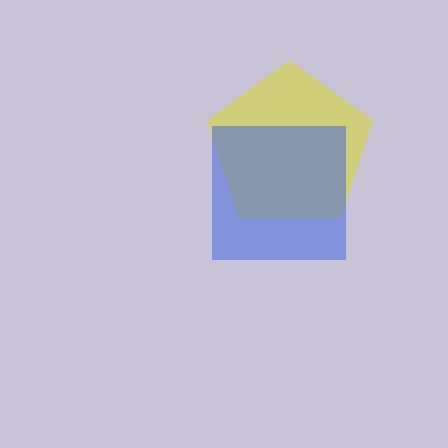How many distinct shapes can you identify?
There are 2 distinct shapes: a yellow pentagon, a blue square.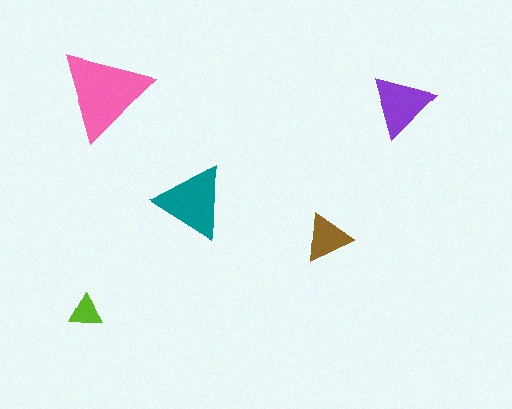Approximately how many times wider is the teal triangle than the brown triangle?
About 1.5 times wider.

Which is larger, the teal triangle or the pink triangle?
The pink one.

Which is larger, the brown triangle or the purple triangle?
The purple one.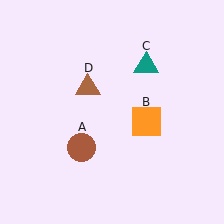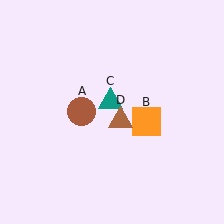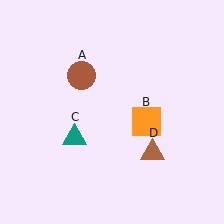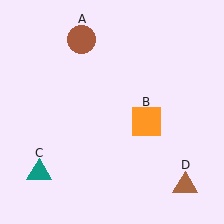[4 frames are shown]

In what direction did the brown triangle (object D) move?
The brown triangle (object D) moved down and to the right.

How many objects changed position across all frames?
3 objects changed position: brown circle (object A), teal triangle (object C), brown triangle (object D).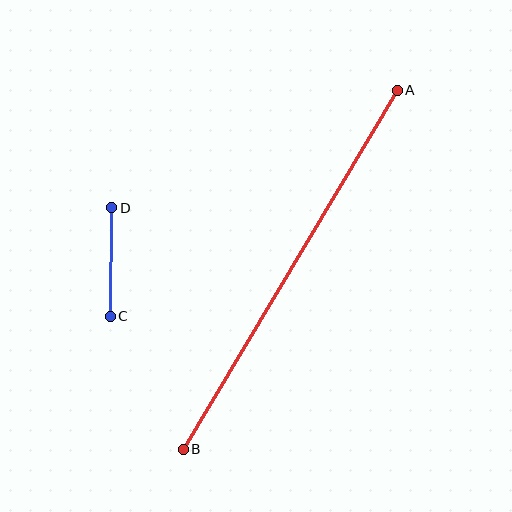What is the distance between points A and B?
The distance is approximately 418 pixels.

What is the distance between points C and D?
The distance is approximately 109 pixels.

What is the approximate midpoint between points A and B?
The midpoint is at approximately (290, 270) pixels.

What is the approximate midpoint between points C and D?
The midpoint is at approximately (111, 262) pixels.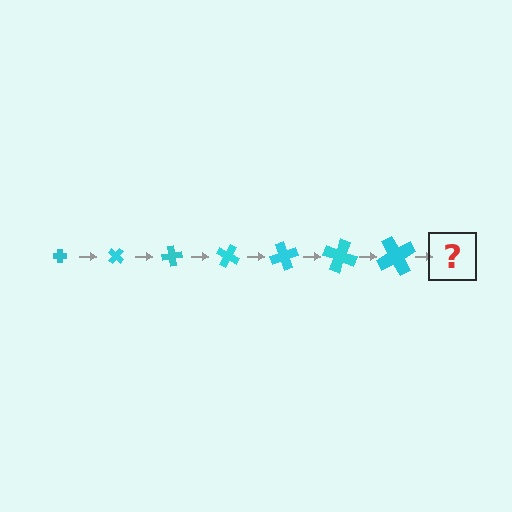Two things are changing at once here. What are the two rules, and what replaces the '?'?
The two rules are that the cross grows larger each step and it rotates 40 degrees each step. The '?' should be a cross, larger than the previous one and rotated 280 degrees from the start.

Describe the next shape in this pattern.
It should be a cross, larger than the previous one and rotated 280 degrees from the start.